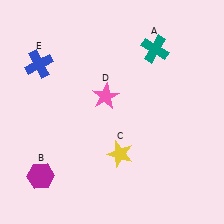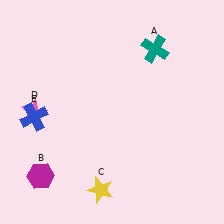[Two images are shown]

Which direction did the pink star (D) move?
The pink star (D) moved left.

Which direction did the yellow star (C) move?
The yellow star (C) moved down.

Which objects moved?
The objects that moved are: the yellow star (C), the pink star (D), the blue cross (E).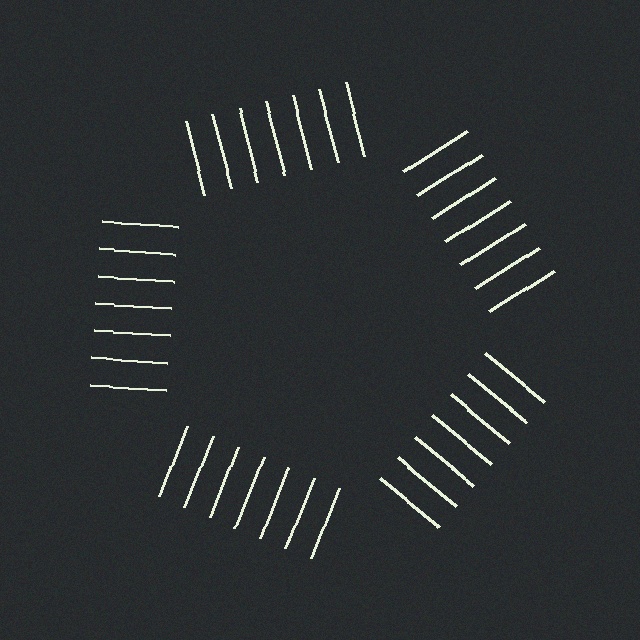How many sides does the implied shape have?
5 sides — the line-ends trace a pentagon.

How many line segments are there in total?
35 — 7 along each of the 5 edges.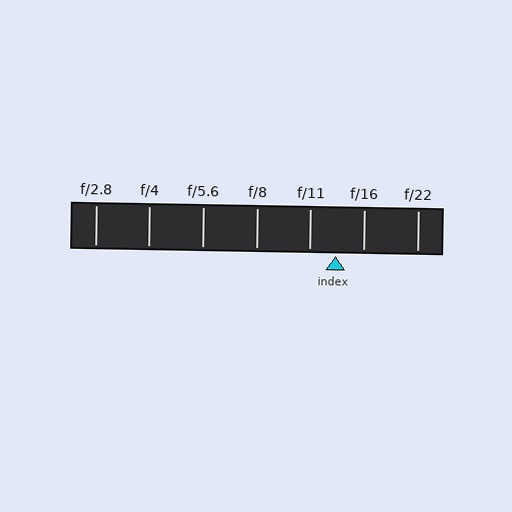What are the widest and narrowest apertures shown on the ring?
The widest aperture shown is f/2.8 and the narrowest is f/22.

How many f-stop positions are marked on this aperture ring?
There are 7 f-stop positions marked.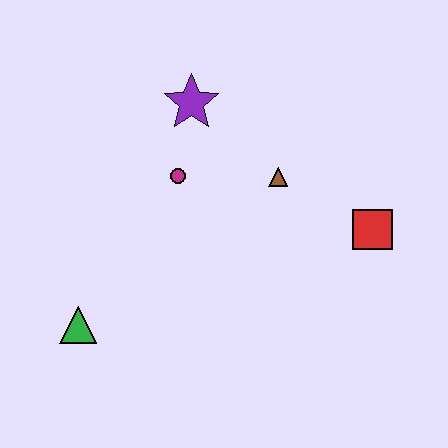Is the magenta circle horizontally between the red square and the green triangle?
Yes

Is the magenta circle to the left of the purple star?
Yes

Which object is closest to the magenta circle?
The purple star is closest to the magenta circle.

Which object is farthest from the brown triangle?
The green triangle is farthest from the brown triangle.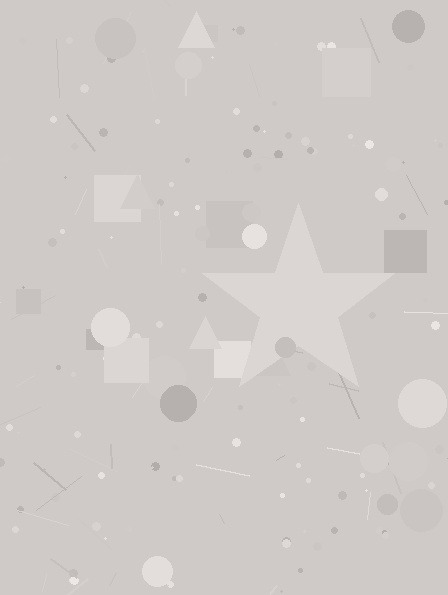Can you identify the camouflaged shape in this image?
The camouflaged shape is a star.